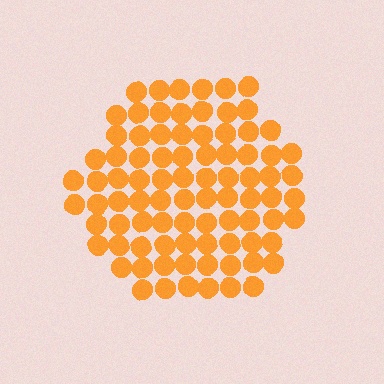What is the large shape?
The large shape is a hexagon.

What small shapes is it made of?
It is made of small circles.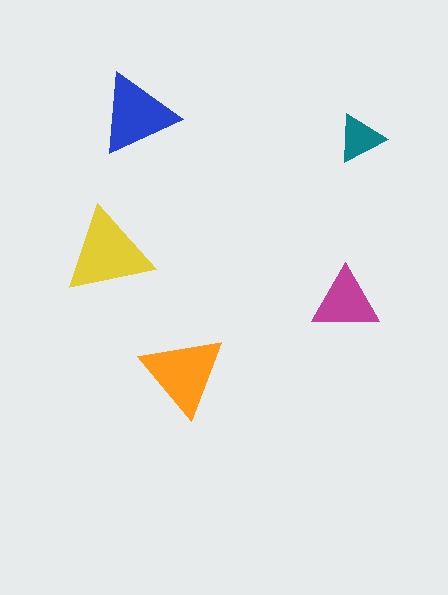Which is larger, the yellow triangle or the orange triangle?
The yellow one.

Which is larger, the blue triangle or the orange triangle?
The orange one.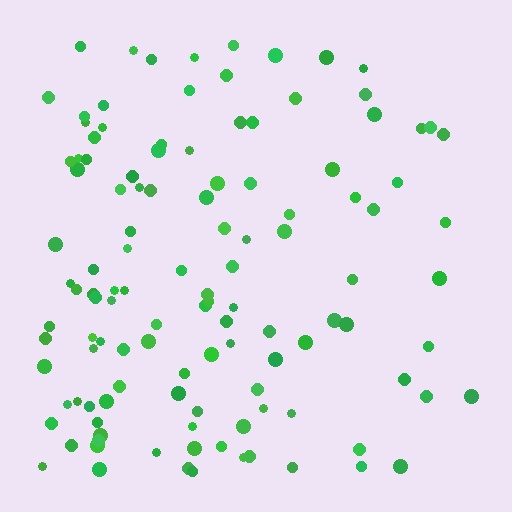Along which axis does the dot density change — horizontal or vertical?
Horizontal.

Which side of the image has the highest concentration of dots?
The left.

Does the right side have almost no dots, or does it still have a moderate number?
Still a moderate number, just noticeably fewer than the left.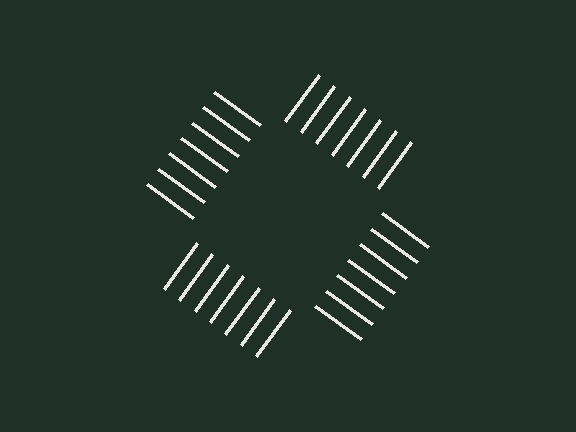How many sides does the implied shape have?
4 sides — the line-ends trace a square.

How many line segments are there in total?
28 — 7 along each of the 4 edges.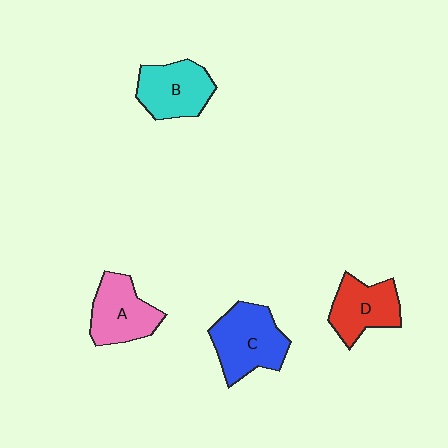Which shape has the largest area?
Shape C (blue).